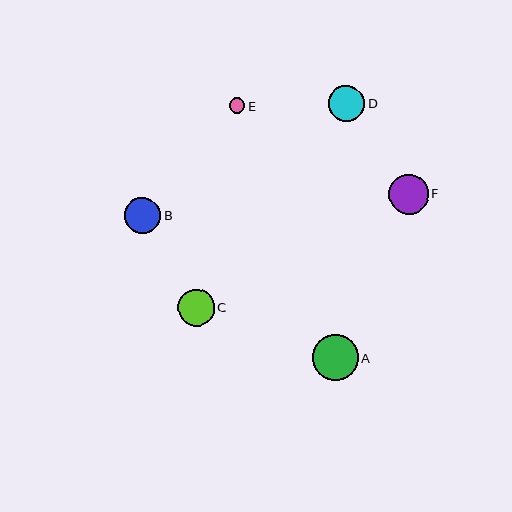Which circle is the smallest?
Circle E is the smallest with a size of approximately 15 pixels.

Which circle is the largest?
Circle A is the largest with a size of approximately 46 pixels.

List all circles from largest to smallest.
From largest to smallest: A, F, C, B, D, E.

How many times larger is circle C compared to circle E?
Circle C is approximately 2.4 times the size of circle E.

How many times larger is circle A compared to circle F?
Circle A is approximately 1.1 times the size of circle F.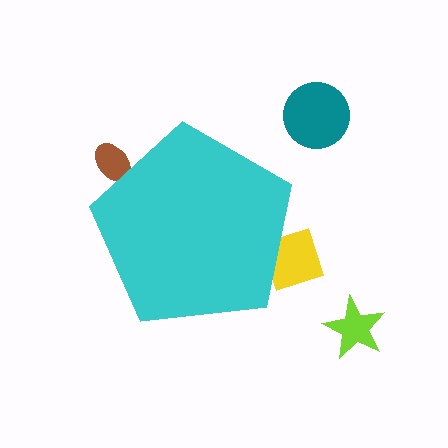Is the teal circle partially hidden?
No, the teal circle is fully visible.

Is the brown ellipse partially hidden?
Yes, the brown ellipse is partially hidden behind the cyan pentagon.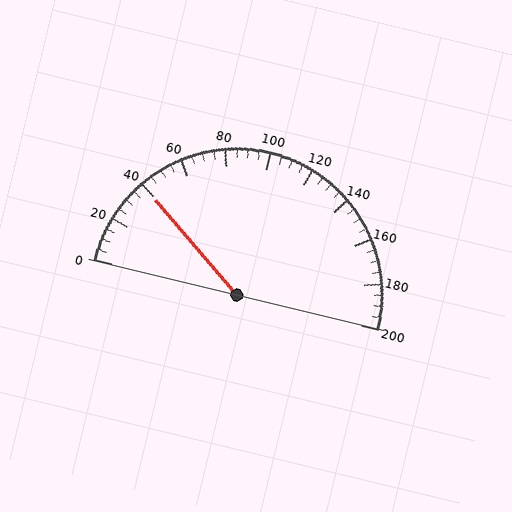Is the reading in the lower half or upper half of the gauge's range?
The reading is in the lower half of the range (0 to 200).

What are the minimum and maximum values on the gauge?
The gauge ranges from 0 to 200.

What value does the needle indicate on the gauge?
The needle indicates approximately 40.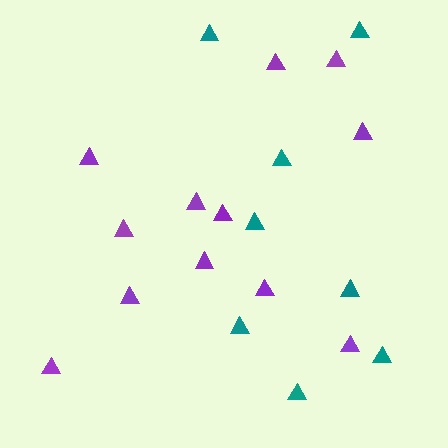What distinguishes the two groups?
There are 2 groups: one group of teal triangles (8) and one group of purple triangles (12).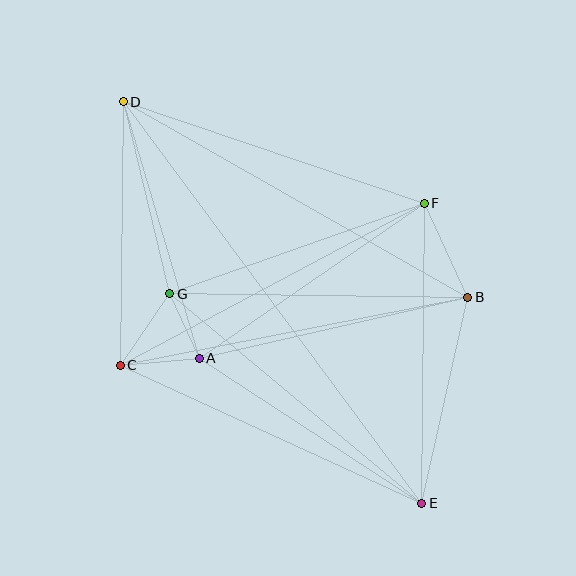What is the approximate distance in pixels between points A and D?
The distance between A and D is approximately 267 pixels.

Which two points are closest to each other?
Points A and G are closest to each other.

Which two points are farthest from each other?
Points D and E are farthest from each other.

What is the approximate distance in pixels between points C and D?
The distance between C and D is approximately 263 pixels.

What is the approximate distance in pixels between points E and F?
The distance between E and F is approximately 300 pixels.